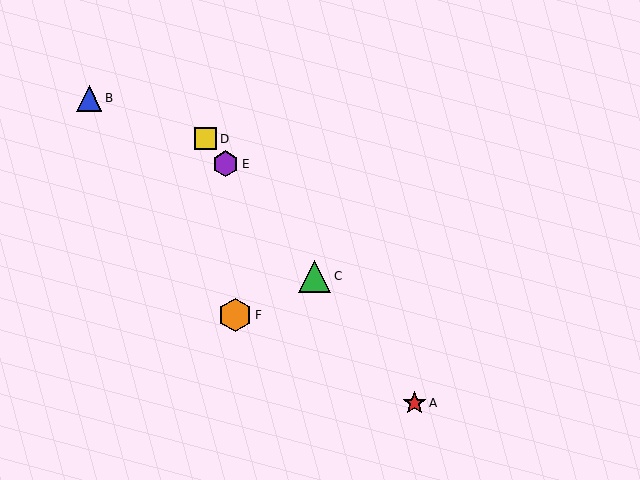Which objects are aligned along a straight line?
Objects A, C, D, E are aligned along a straight line.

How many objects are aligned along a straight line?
4 objects (A, C, D, E) are aligned along a straight line.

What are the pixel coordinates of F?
Object F is at (235, 315).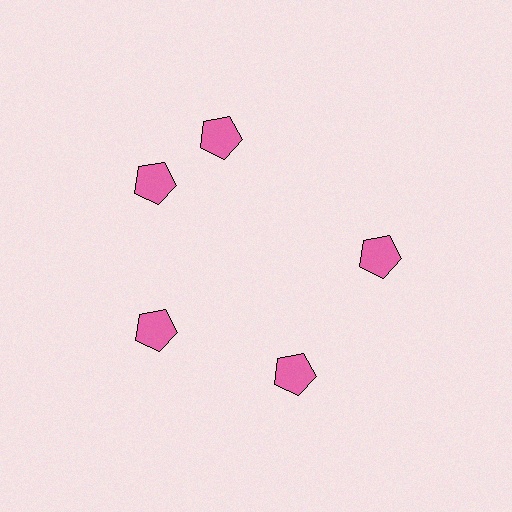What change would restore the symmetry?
The symmetry would be restored by rotating it back into even spacing with its neighbors so that all 5 pentagons sit at equal angles and equal distance from the center.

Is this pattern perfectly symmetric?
No. The 5 pink pentagons are arranged in a ring, but one element near the 1 o'clock position is rotated out of alignment along the ring, breaking the 5-fold rotational symmetry.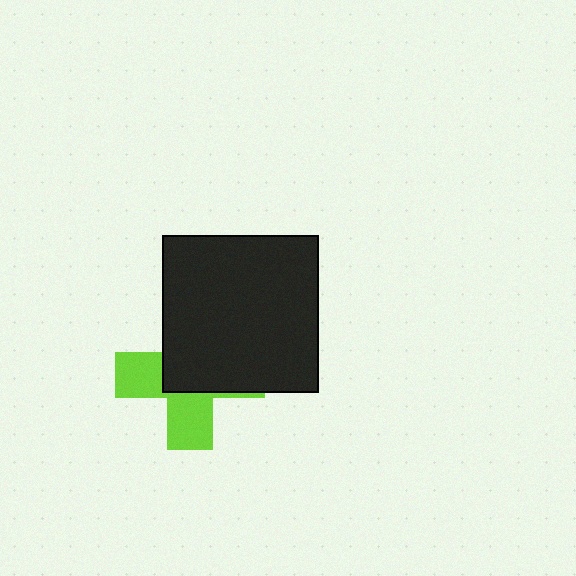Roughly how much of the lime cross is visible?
A small part of it is visible (roughly 42%).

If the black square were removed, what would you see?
You would see the complete lime cross.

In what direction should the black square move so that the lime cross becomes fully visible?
The black square should move toward the upper-right. That is the shortest direction to clear the overlap and leave the lime cross fully visible.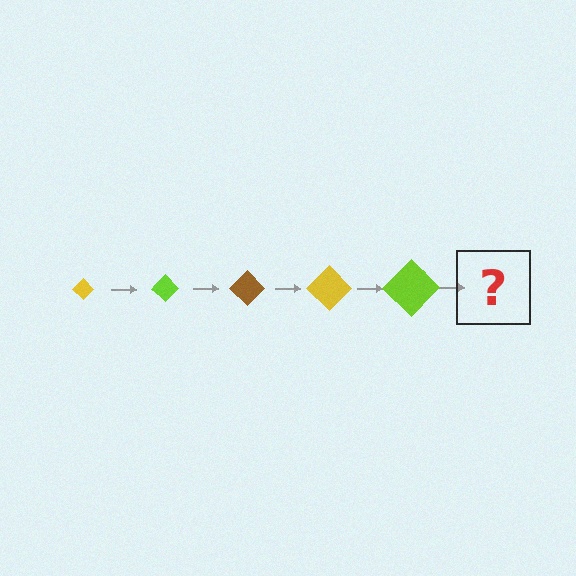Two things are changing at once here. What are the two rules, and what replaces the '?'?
The two rules are that the diamond grows larger each step and the color cycles through yellow, lime, and brown. The '?' should be a brown diamond, larger than the previous one.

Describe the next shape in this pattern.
It should be a brown diamond, larger than the previous one.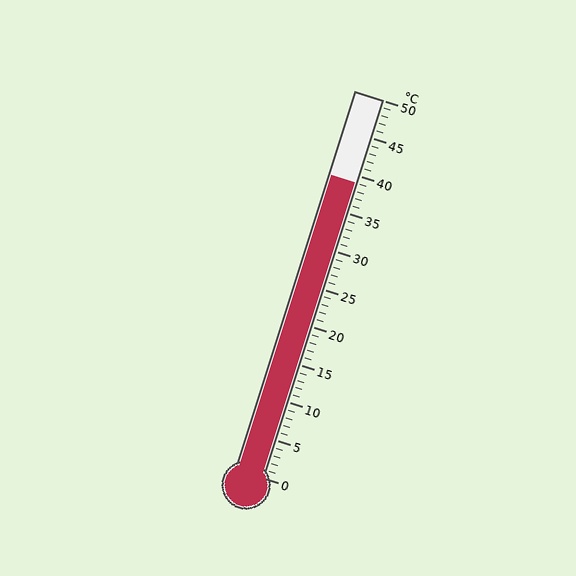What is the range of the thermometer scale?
The thermometer scale ranges from 0°C to 50°C.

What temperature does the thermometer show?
The thermometer shows approximately 39°C.